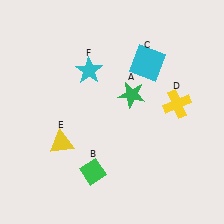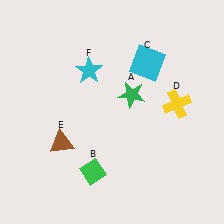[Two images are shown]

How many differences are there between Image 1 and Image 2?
There is 1 difference between the two images.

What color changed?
The triangle (E) changed from yellow in Image 1 to brown in Image 2.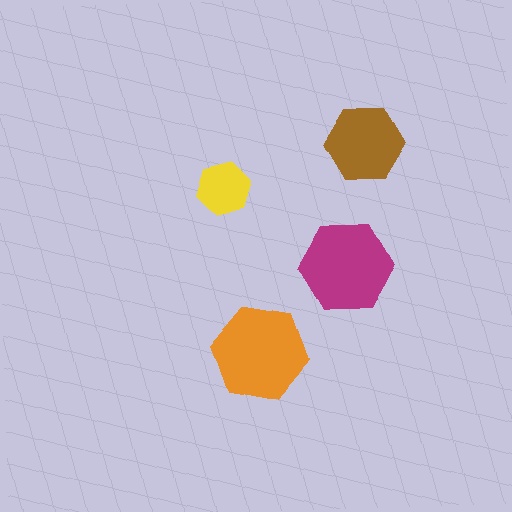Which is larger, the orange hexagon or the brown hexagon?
The orange one.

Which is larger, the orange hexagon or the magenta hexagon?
The orange one.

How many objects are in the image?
There are 4 objects in the image.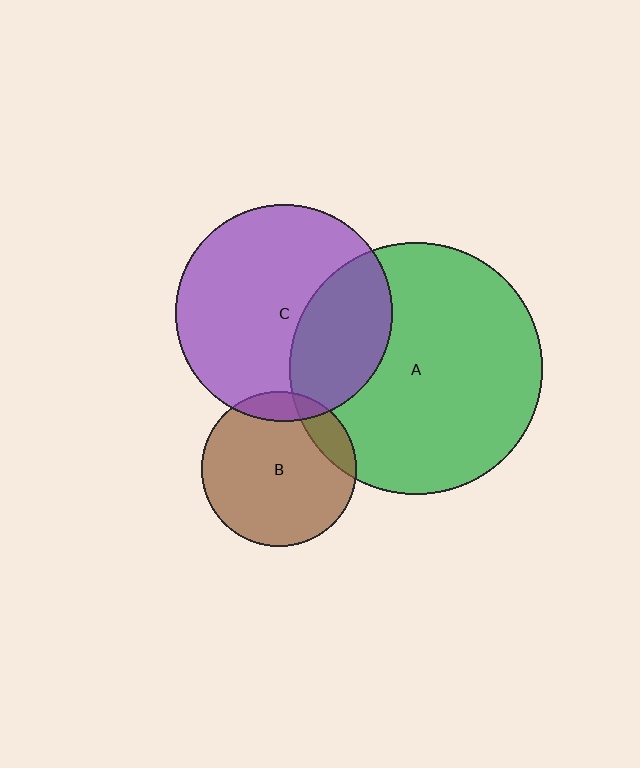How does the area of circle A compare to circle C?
Approximately 1.3 times.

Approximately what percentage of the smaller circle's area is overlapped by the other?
Approximately 10%.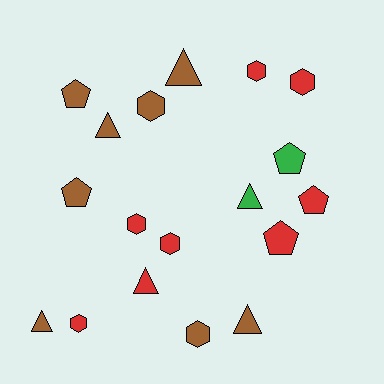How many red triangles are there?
There is 1 red triangle.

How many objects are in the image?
There are 18 objects.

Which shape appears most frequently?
Hexagon, with 7 objects.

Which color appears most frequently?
Red, with 8 objects.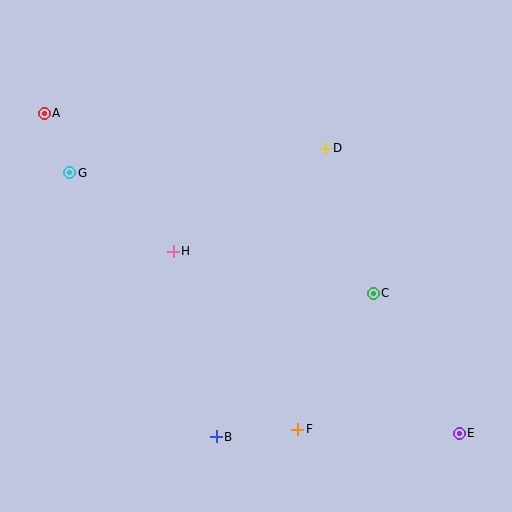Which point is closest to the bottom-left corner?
Point B is closest to the bottom-left corner.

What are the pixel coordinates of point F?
Point F is at (298, 429).